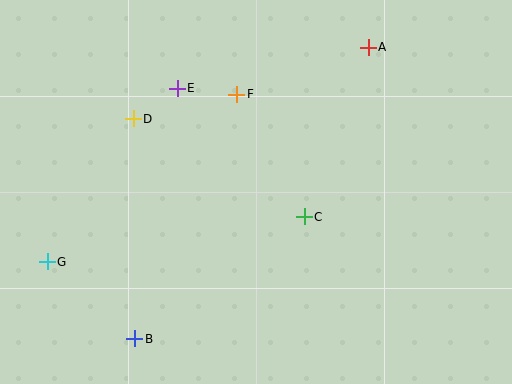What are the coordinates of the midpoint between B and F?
The midpoint between B and F is at (186, 217).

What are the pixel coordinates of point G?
Point G is at (47, 262).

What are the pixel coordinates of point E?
Point E is at (177, 88).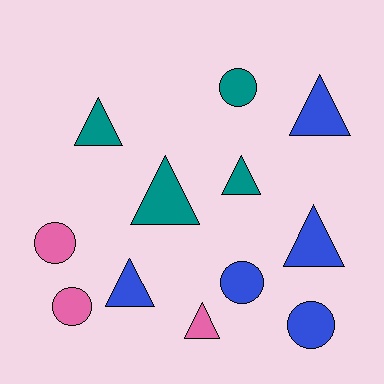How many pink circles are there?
There are 2 pink circles.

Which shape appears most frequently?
Triangle, with 7 objects.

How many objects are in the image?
There are 12 objects.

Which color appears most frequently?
Blue, with 5 objects.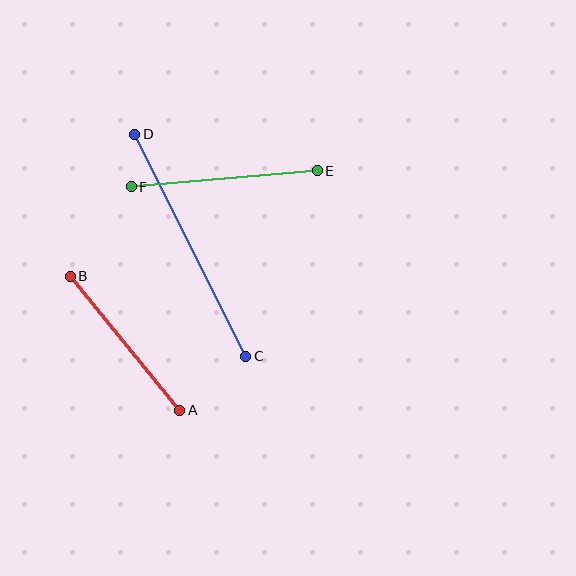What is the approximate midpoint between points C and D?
The midpoint is at approximately (190, 245) pixels.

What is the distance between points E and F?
The distance is approximately 187 pixels.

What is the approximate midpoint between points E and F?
The midpoint is at approximately (224, 179) pixels.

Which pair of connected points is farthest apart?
Points C and D are farthest apart.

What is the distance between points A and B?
The distance is approximately 173 pixels.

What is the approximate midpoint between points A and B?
The midpoint is at approximately (125, 343) pixels.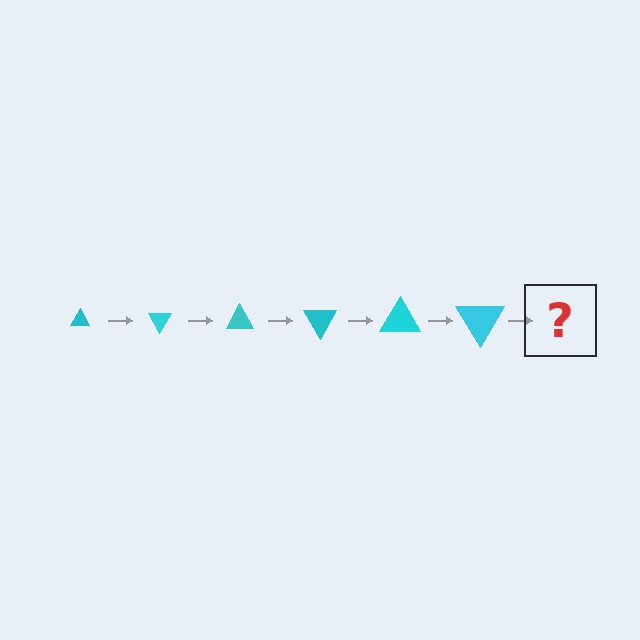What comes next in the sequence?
The next element should be a triangle, larger than the previous one and rotated 360 degrees from the start.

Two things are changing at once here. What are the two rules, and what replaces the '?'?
The two rules are that the triangle grows larger each step and it rotates 60 degrees each step. The '?' should be a triangle, larger than the previous one and rotated 360 degrees from the start.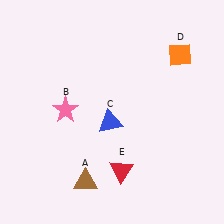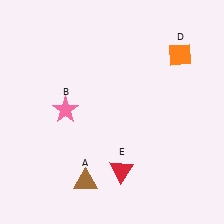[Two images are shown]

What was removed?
The blue triangle (C) was removed in Image 2.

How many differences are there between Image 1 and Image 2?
There is 1 difference between the two images.